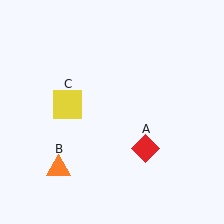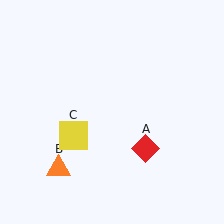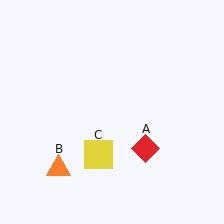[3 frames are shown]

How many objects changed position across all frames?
1 object changed position: yellow square (object C).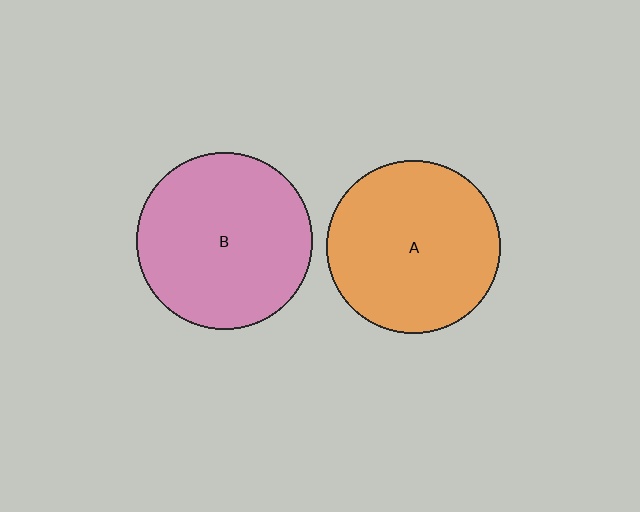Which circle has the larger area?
Circle B (pink).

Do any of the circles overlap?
No, none of the circles overlap.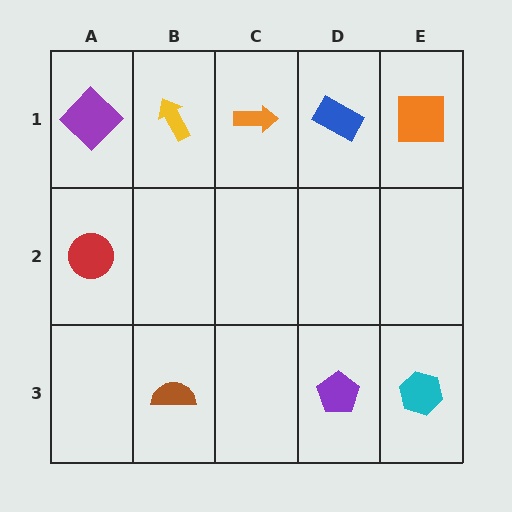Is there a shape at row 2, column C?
No, that cell is empty.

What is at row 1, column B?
A yellow arrow.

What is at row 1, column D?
A blue rectangle.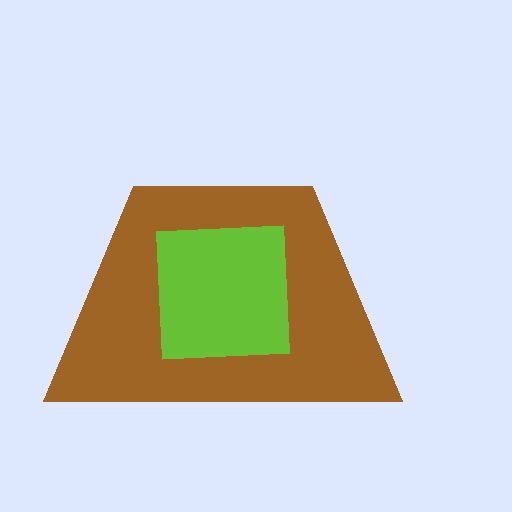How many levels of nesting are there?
2.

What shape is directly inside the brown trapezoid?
The lime square.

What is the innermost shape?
The lime square.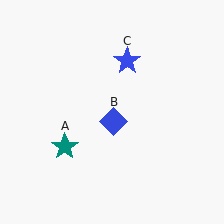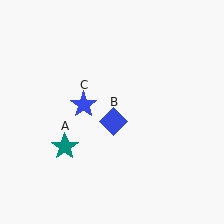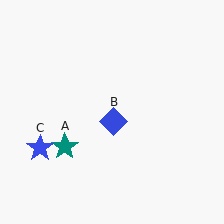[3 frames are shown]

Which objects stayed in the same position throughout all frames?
Teal star (object A) and blue diamond (object B) remained stationary.